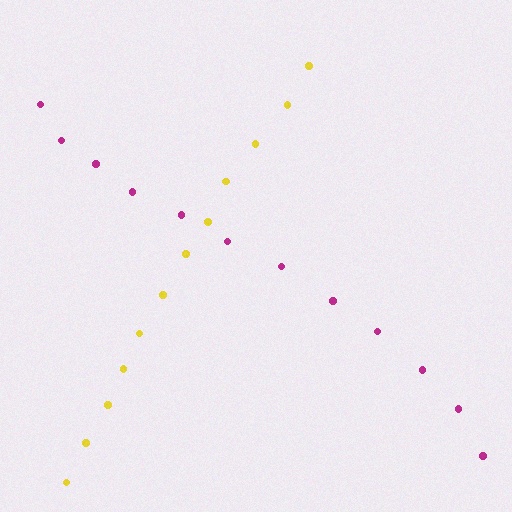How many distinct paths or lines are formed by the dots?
There are 2 distinct paths.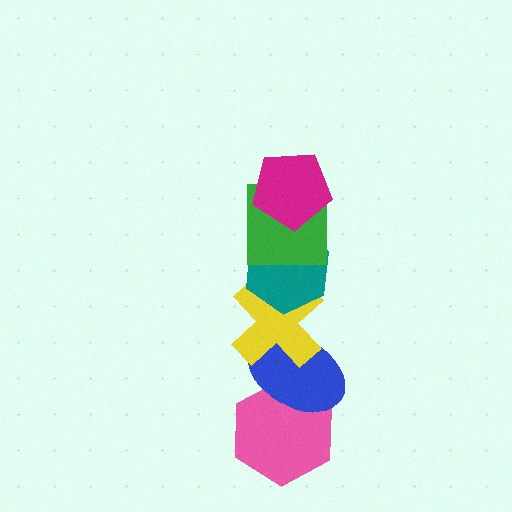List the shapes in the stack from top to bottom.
From top to bottom: the magenta pentagon, the green square, the teal hexagon, the yellow cross, the blue ellipse, the pink hexagon.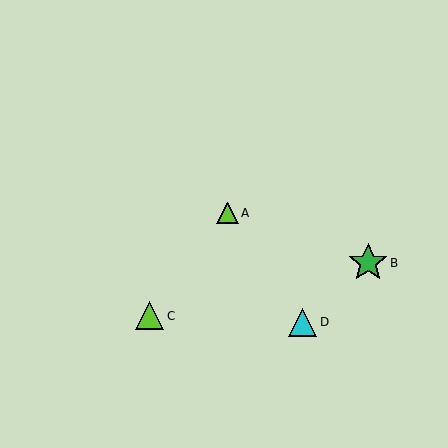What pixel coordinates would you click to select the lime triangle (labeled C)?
Click at (150, 316) to select the lime triangle C.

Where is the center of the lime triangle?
The center of the lime triangle is at (228, 213).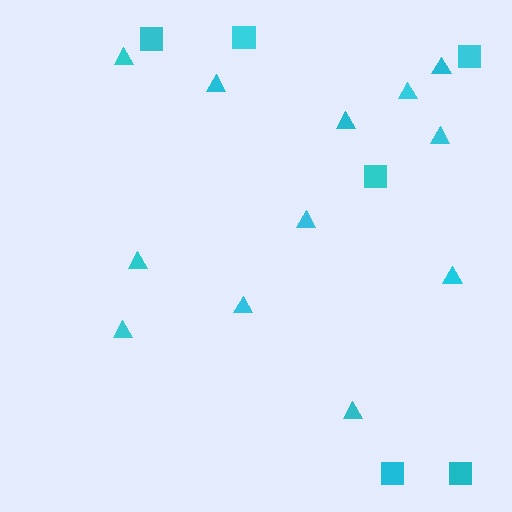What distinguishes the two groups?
There are 2 groups: one group of squares (6) and one group of triangles (12).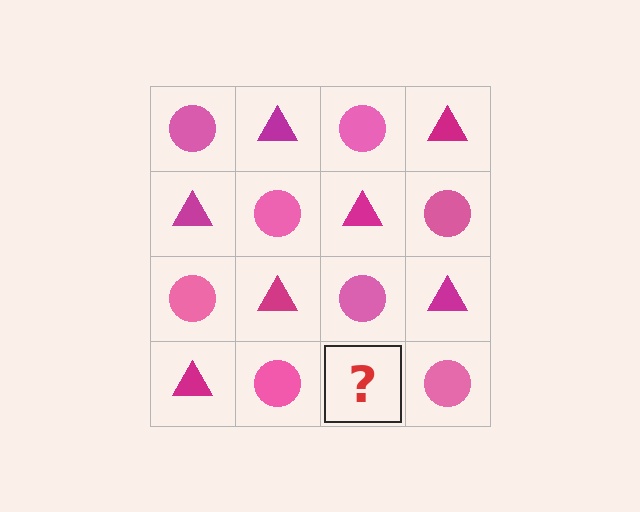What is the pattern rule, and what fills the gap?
The rule is that it alternates pink circle and magenta triangle in a checkerboard pattern. The gap should be filled with a magenta triangle.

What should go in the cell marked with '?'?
The missing cell should contain a magenta triangle.